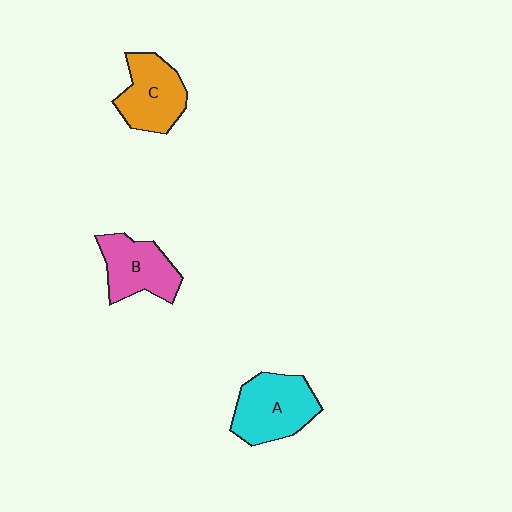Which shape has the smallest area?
Shape B (pink).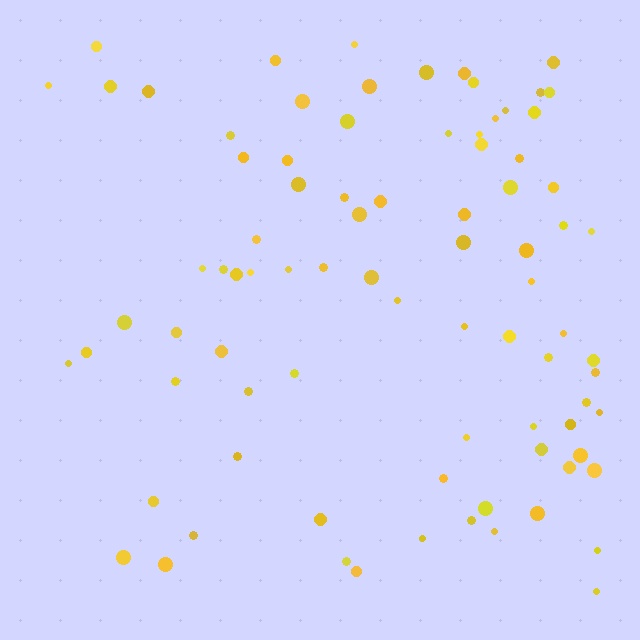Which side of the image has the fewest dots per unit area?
The left.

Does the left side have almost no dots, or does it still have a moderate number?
Still a moderate number, just noticeably fewer than the right.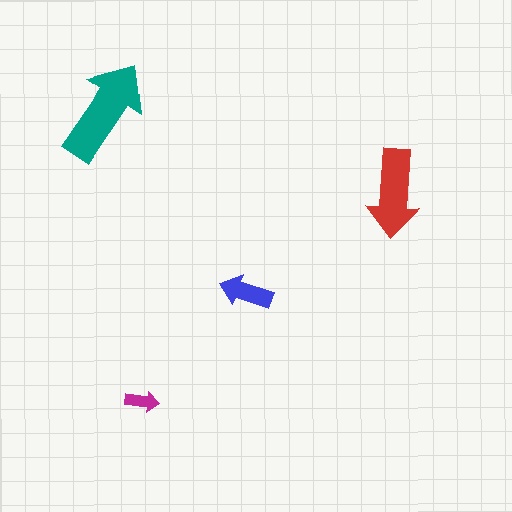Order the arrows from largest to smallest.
the teal one, the red one, the blue one, the magenta one.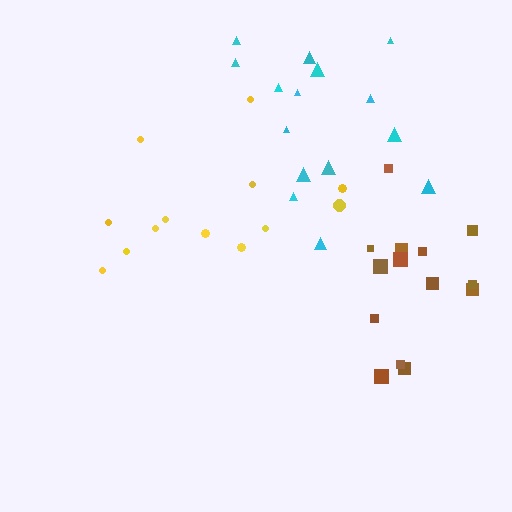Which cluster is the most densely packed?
Cyan.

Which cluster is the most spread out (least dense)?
Yellow.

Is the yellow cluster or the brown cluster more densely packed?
Brown.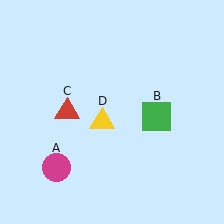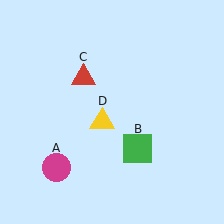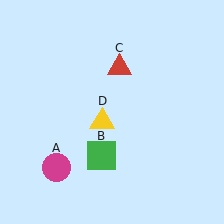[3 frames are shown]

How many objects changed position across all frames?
2 objects changed position: green square (object B), red triangle (object C).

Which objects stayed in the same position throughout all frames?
Magenta circle (object A) and yellow triangle (object D) remained stationary.